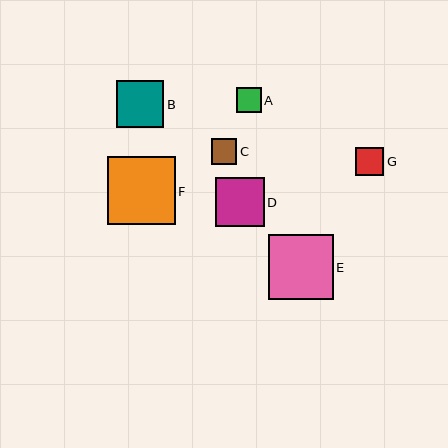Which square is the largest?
Square F is the largest with a size of approximately 68 pixels.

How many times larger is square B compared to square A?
Square B is approximately 1.9 times the size of square A.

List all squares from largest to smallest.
From largest to smallest: F, E, D, B, G, C, A.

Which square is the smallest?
Square A is the smallest with a size of approximately 24 pixels.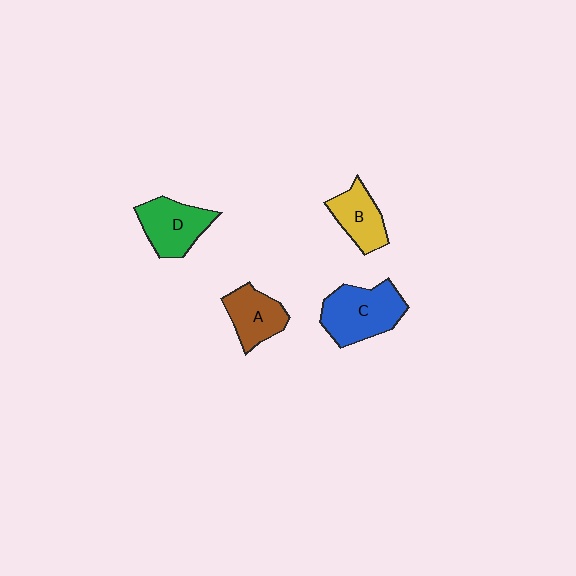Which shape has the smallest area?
Shape B (yellow).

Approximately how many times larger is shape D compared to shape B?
Approximately 1.2 times.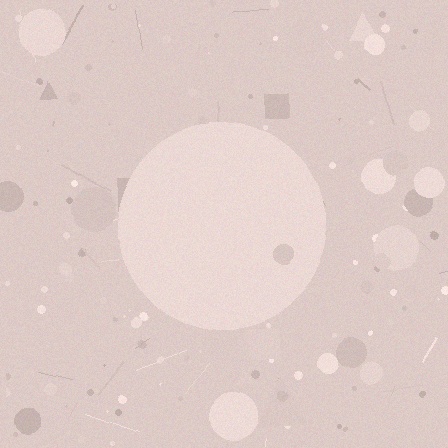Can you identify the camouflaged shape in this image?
The camouflaged shape is a circle.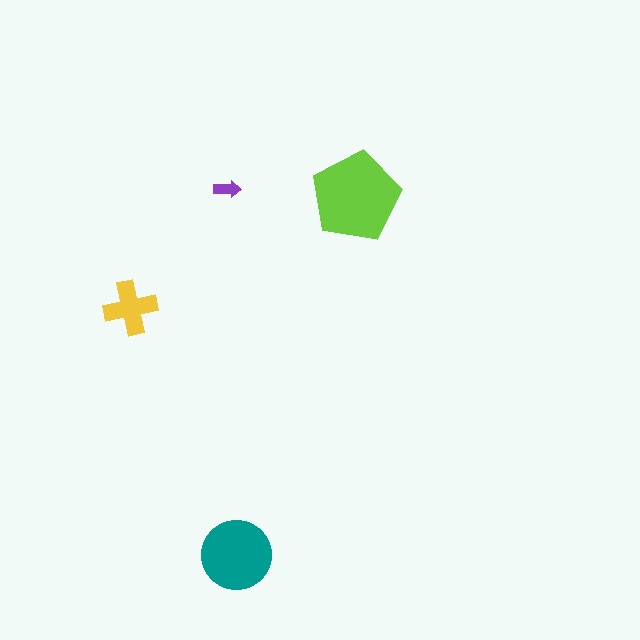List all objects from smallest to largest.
The purple arrow, the yellow cross, the teal circle, the lime pentagon.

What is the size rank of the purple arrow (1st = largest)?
4th.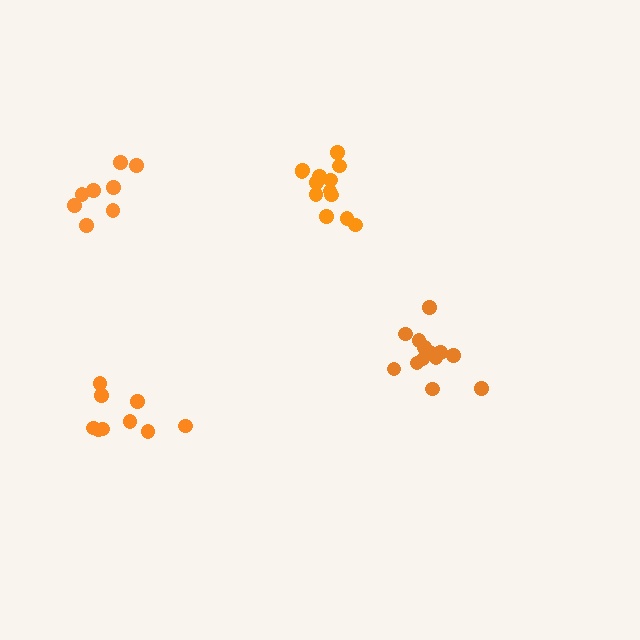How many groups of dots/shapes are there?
There are 4 groups.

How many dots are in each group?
Group 1: 8 dots, Group 2: 13 dots, Group 3: 13 dots, Group 4: 9 dots (43 total).